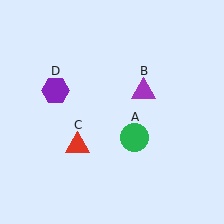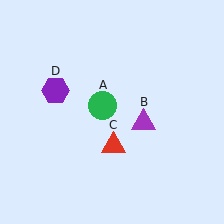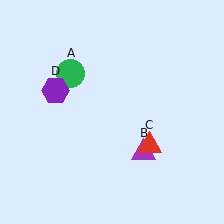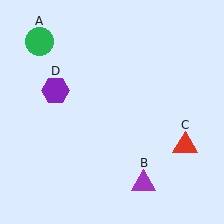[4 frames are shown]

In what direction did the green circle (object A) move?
The green circle (object A) moved up and to the left.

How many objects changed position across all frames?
3 objects changed position: green circle (object A), purple triangle (object B), red triangle (object C).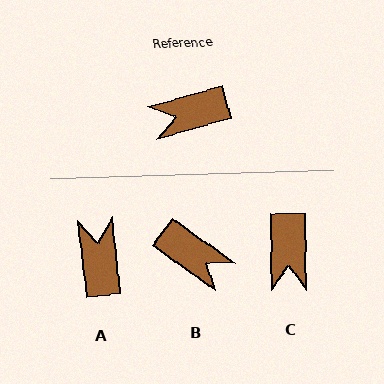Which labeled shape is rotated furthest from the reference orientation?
B, about 128 degrees away.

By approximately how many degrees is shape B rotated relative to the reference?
Approximately 128 degrees counter-clockwise.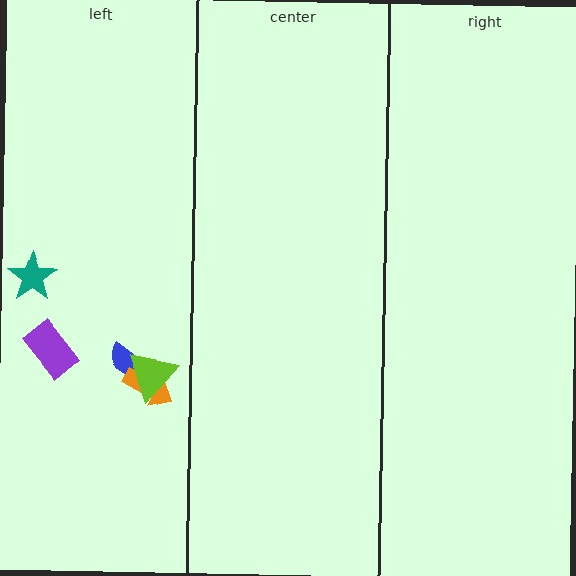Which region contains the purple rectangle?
The left region.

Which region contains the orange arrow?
The left region.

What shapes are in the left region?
The purple rectangle, the blue semicircle, the orange arrow, the lime triangle, the teal star.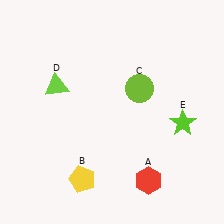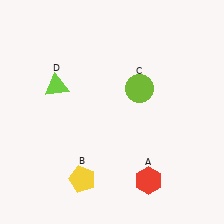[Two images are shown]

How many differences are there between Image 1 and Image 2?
There is 1 difference between the two images.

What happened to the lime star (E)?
The lime star (E) was removed in Image 2. It was in the bottom-right area of Image 1.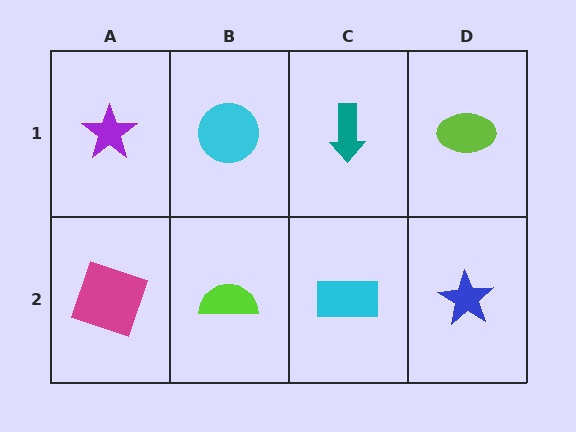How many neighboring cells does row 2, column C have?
3.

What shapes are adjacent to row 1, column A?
A magenta square (row 2, column A), a cyan circle (row 1, column B).